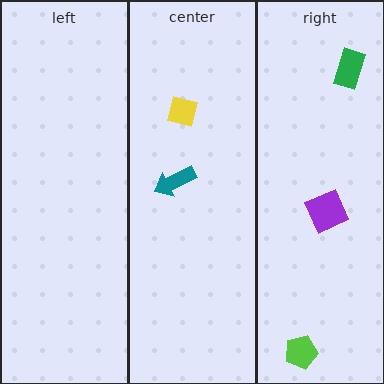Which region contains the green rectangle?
The right region.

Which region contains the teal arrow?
The center region.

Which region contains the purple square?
The right region.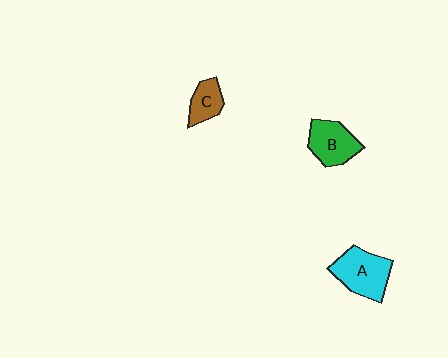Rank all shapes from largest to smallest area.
From largest to smallest: A (cyan), B (green), C (brown).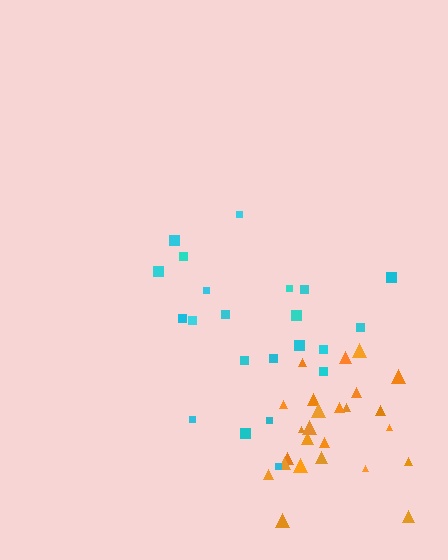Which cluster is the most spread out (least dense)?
Cyan.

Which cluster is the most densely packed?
Orange.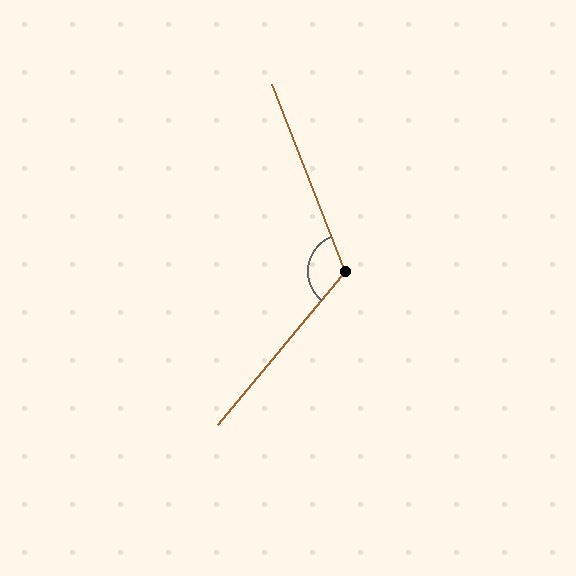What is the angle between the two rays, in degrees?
Approximately 119 degrees.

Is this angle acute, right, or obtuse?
It is obtuse.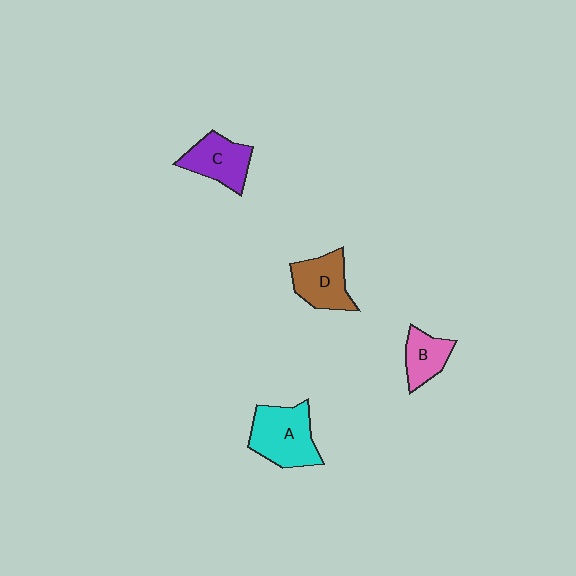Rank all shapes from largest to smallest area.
From largest to smallest: A (cyan), C (purple), D (brown), B (pink).